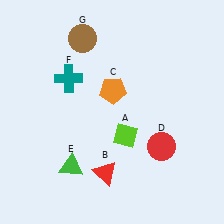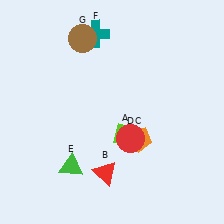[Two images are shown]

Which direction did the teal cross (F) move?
The teal cross (F) moved up.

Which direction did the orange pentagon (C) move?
The orange pentagon (C) moved down.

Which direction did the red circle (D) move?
The red circle (D) moved left.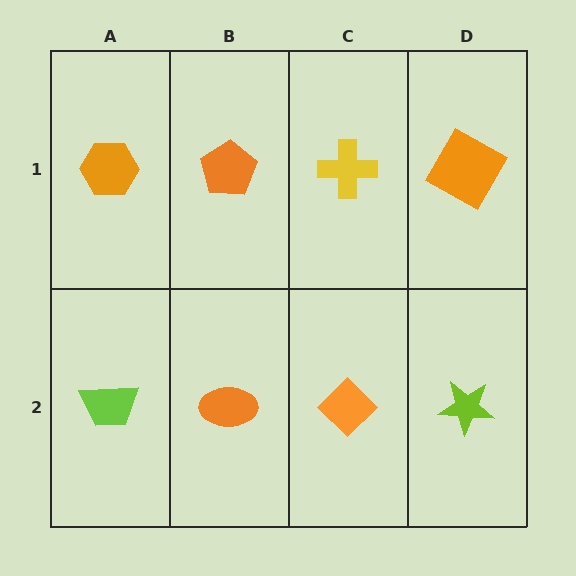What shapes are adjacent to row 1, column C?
An orange diamond (row 2, column C), an orange pentagon (row 1, column B), an orange square (row 1, column D).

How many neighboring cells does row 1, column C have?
3.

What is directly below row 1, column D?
A lime star.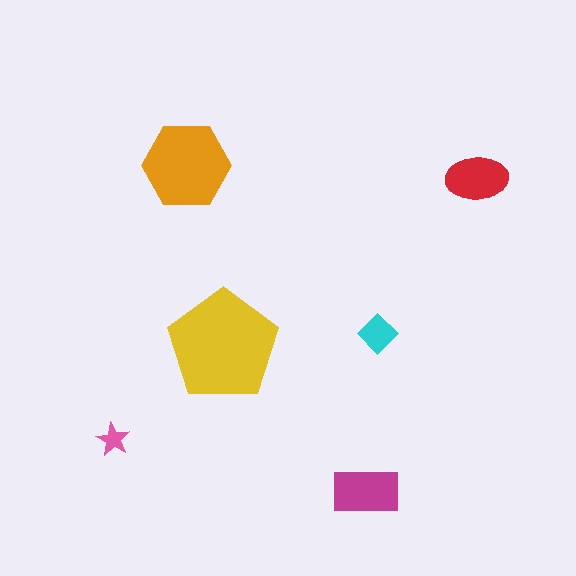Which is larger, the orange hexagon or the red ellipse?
The orange hexagon.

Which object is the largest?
The yellow pentagon.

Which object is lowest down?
The magenta rectangle is bottommost.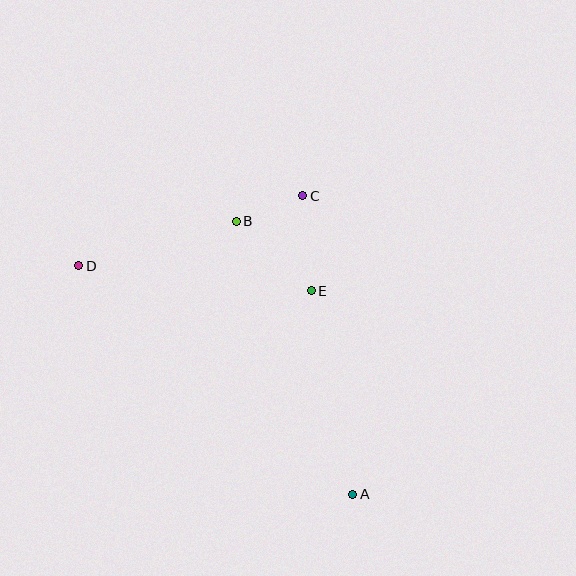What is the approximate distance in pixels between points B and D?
The distance between B and D is approximately 163 pixels.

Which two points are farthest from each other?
Points A and D are farthest from each other.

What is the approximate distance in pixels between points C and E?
The distance between C and E is approximately 95 pixels.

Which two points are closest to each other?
Points B and C are closest to each other.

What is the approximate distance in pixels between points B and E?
The distance between B and E is approximately 102 pixels.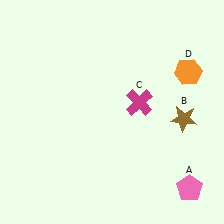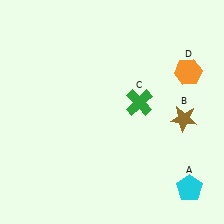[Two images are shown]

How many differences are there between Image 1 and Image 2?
There are 2 differences between the two images.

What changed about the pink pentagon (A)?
In Image 1, A is pink. In Image 2, it changed to cyan.